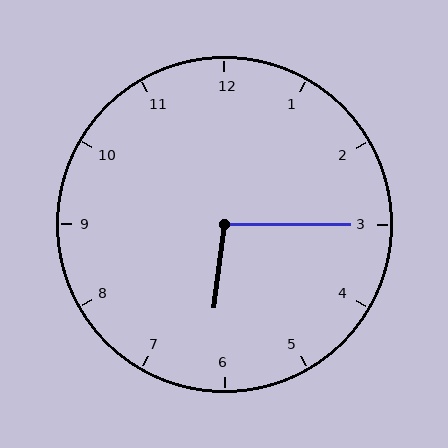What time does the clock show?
6:15.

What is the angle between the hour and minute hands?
Approximately 98 degrees.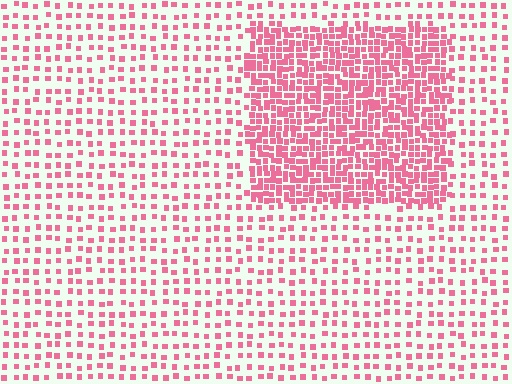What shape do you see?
I see a rectangle.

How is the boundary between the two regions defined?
The boundary is defined by a change in element density (approximately 2.6x ratio). All elements are the same color, size, and shape.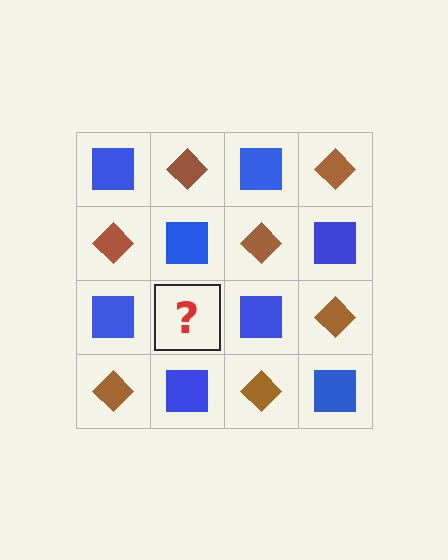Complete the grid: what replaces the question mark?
The question mark should be replaced with a brown diamond.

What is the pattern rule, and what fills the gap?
The rule is that it alternates blue square and brown diamond in a checkerboard pattern. The gap should be filled with a brown diamond.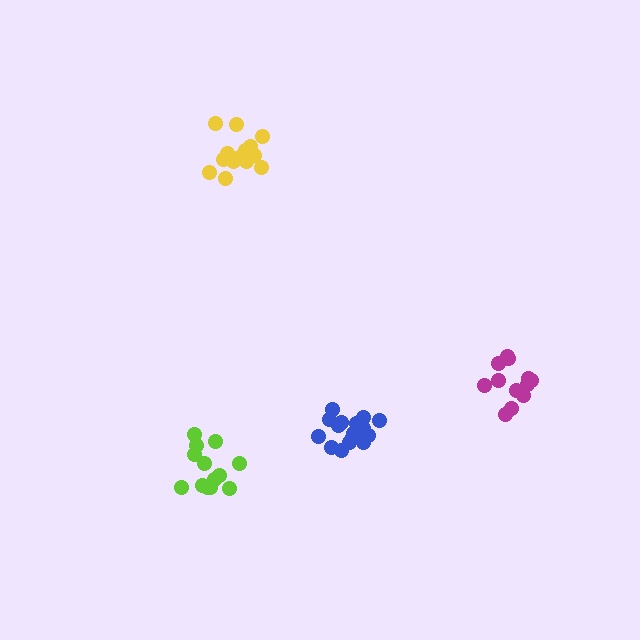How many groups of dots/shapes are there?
There are 4 groups.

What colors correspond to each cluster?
The clusters are colored: yellow, blue, magenta, lime.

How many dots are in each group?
Group 1: 17 dots, Group 2: 16 dots, Group 3: 12 dots, Group 4: 13 dots (58 total).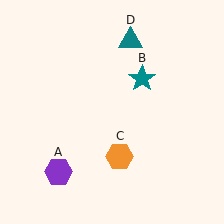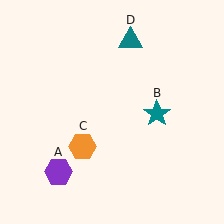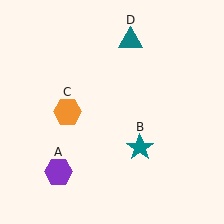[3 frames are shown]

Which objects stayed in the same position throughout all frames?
Purple hexagon (object A) and teal triangle (object D) remained stationary.